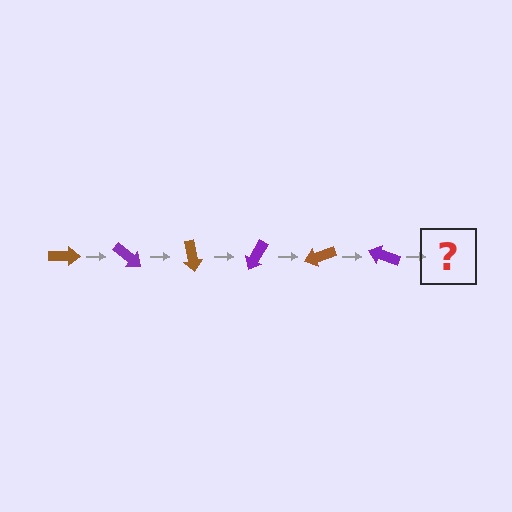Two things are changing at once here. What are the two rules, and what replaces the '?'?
The two rules are that it rotates 40 degrees each step and the color cycles through brown and purple. The '?' should be a brown arrow, rotated 240 degrees from the start.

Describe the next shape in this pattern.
It should be a brown arrow, rotated 240 degrees from the start.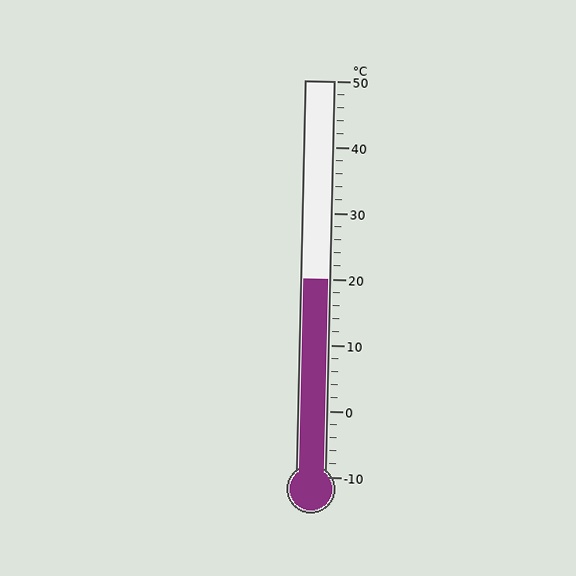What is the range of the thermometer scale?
The thermometer scale ranges from -10°C to 50°C.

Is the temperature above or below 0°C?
The temperature is above 0°C.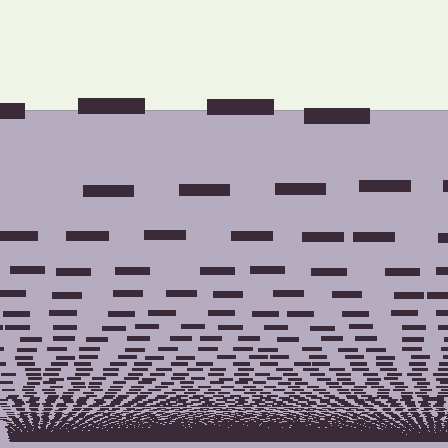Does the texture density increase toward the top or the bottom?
Density increases toward the bottom.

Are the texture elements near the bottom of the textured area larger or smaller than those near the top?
Smaller. The gradient is inverted — elements near the bottom are smaller and denser.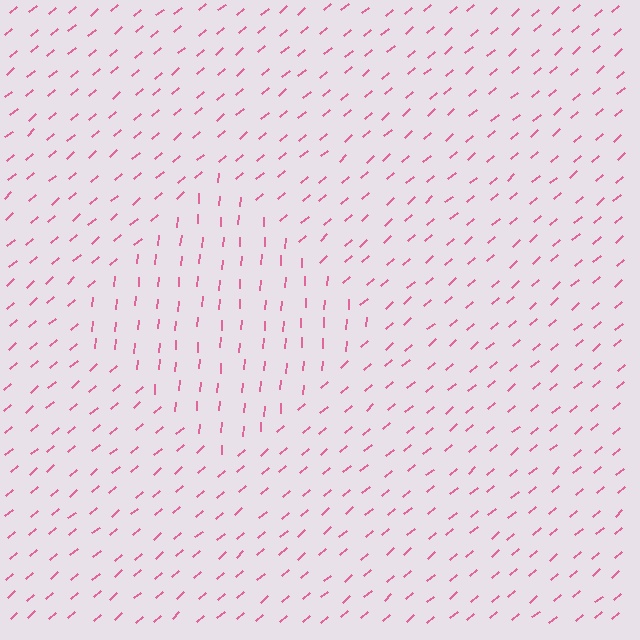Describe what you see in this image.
The image is filled with small pink line segments. A diamond region in the image has lines oriented differently from the surrounding lines, creating a visible texture boundary.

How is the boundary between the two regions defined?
The boundary is defined purely by a change in line orientation (approximately 45 degrees difference). All lines are the same color and thickness.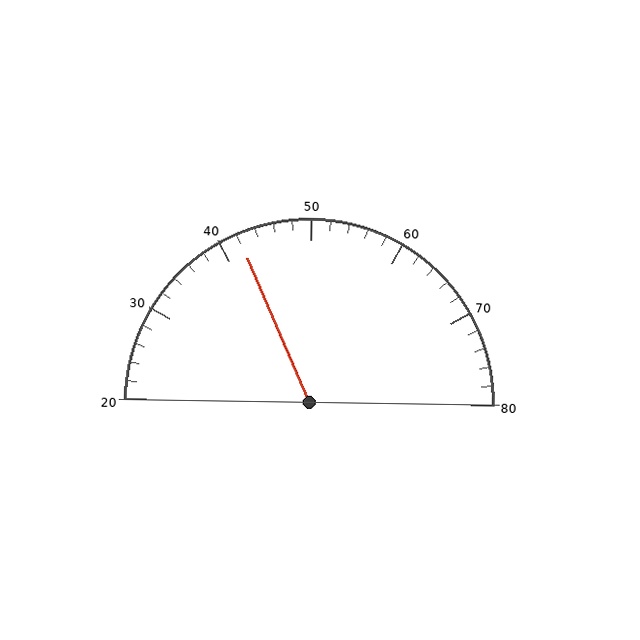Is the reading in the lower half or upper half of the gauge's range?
The reading is in the lower half of the range (20 to 80).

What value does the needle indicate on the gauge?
The needle indicates approximately 42.